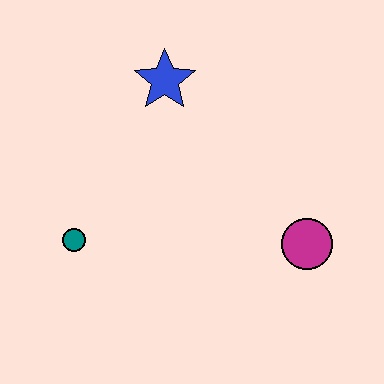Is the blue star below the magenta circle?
No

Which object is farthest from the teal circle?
The magenta circle is farthest from the teal circle.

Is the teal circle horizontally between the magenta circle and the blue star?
No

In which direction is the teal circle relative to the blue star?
The teal circle is below the blue star.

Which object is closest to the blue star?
The teal circle is closest to the blue star.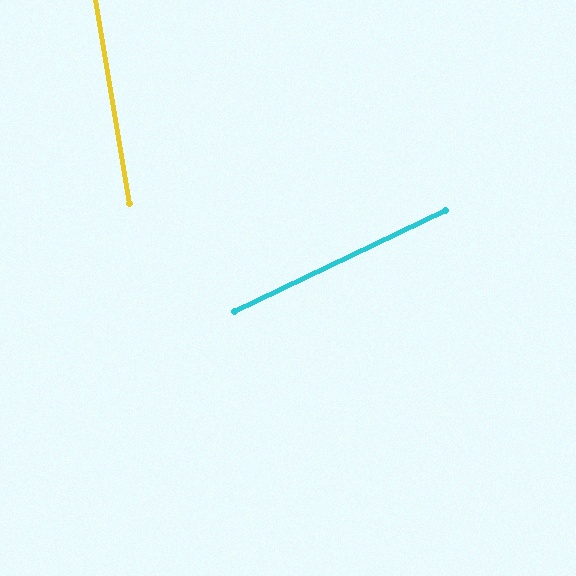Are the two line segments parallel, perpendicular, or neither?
Neither parallel nor perpendicular — they differ by about 74°.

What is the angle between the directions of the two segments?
Approximately 74 degrees.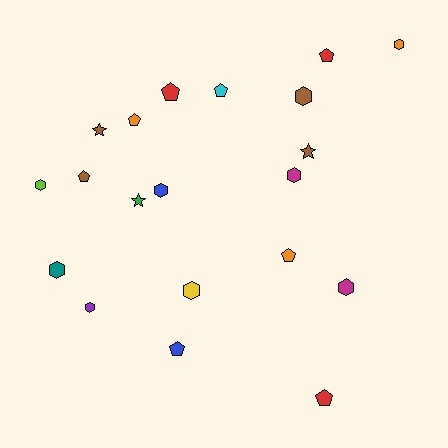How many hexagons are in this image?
There are 9 hexagons.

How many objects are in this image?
There are 20 objects.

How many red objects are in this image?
There are 3 red objects.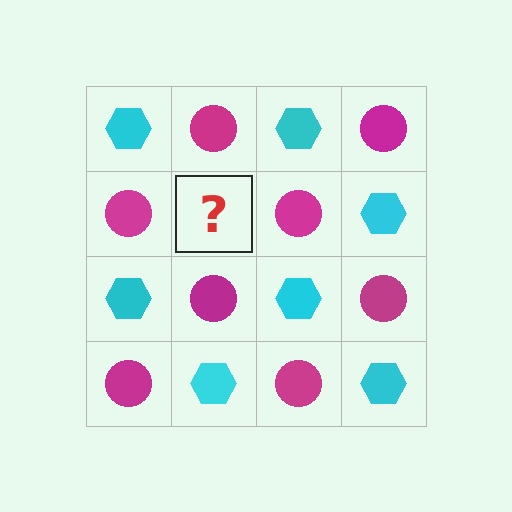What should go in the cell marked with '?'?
The missing cell should contain a cyan hexagon.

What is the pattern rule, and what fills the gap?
The rule is that it alternates cyan hexagon and magenta circle in a checkerboard pattern. The gap should be filled with a cyan hexagon.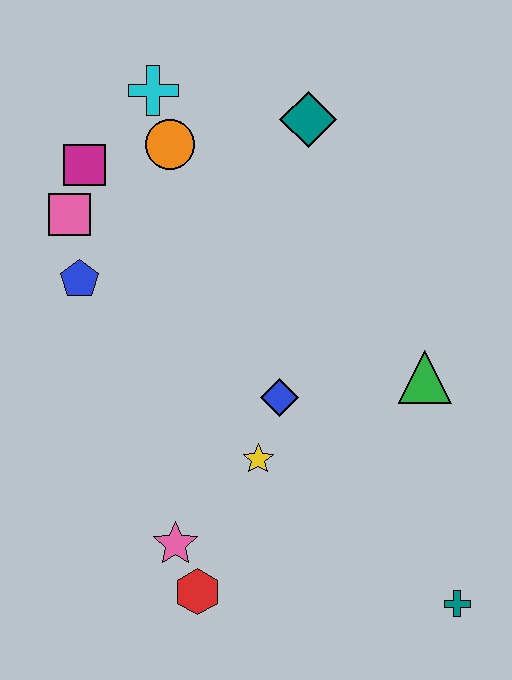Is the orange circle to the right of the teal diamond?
No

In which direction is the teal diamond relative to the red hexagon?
The teal diamond is above the red hexagon.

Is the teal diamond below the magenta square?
No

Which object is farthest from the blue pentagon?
The teal cross is farthest from the blue pentagon.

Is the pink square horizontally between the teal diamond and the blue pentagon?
No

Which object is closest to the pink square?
The magenta square is closest to the pink square.